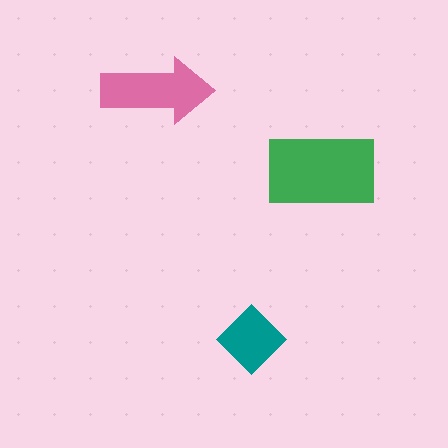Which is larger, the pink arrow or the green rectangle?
The green rectangle.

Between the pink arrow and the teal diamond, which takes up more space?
The pink arrow.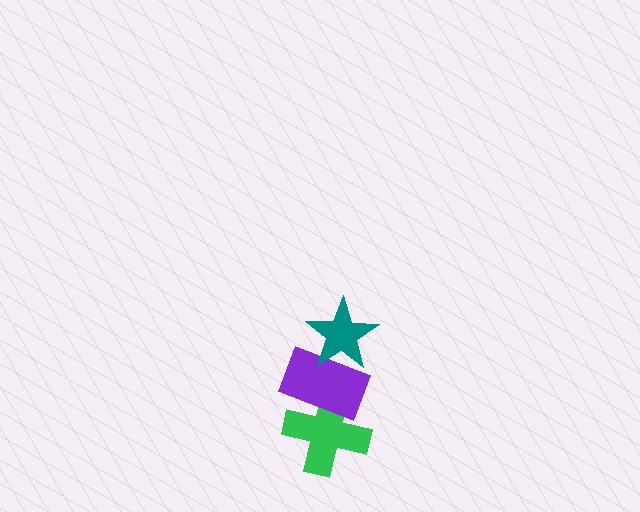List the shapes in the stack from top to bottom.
From top to bottom: the teal star, the purple rectangle, the green cross.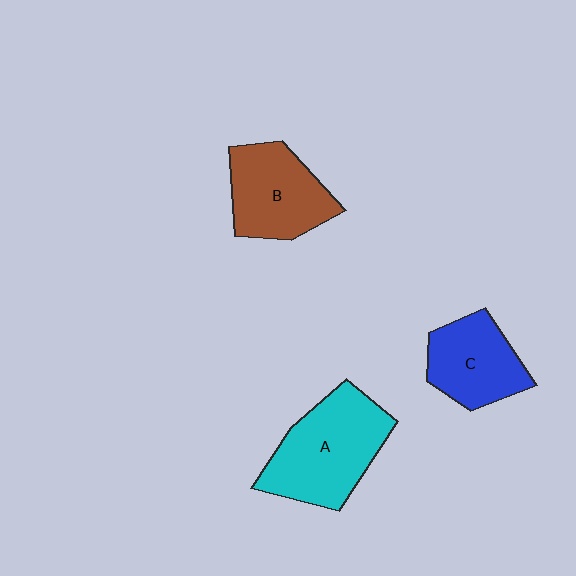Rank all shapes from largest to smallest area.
From largest to smallest: A (cyan), B (brown), C (blue).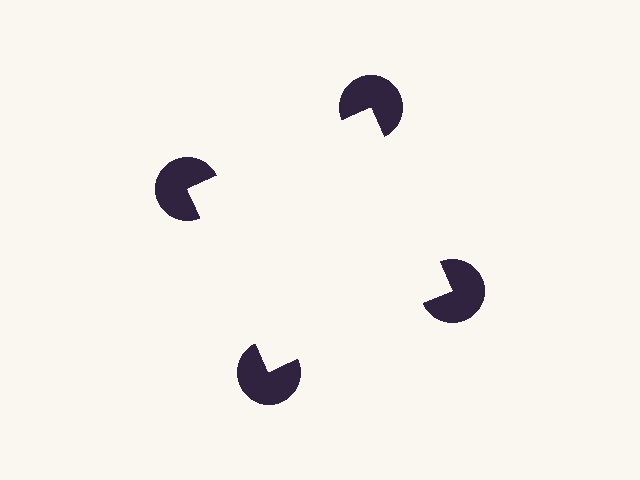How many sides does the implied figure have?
4 sides.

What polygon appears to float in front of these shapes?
An illusory square — its edges are inferred from the aligned wedge cuts in the pac-man discs, not physically drawn.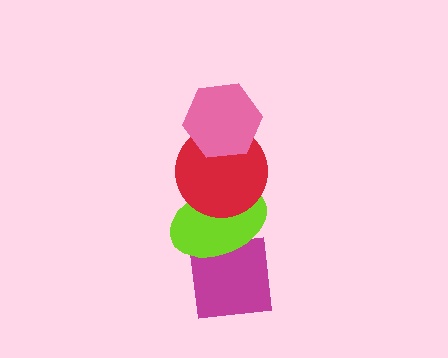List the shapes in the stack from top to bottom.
From top to bottom: the pink hexagon, the red circle, the lime ellipse, the magenta square.